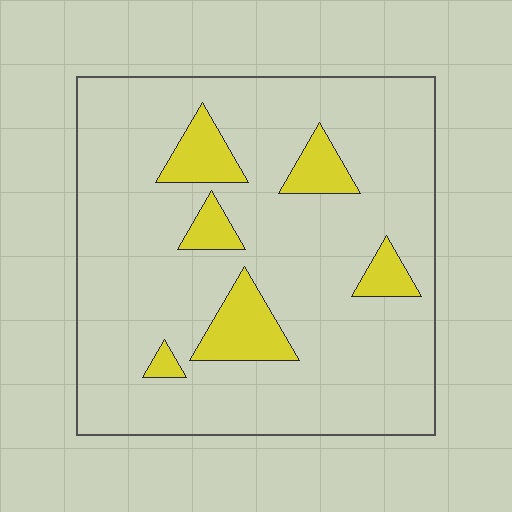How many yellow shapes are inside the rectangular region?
6.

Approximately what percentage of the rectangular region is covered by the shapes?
Approximately 15%.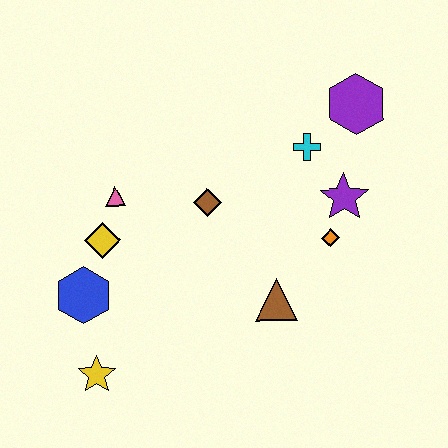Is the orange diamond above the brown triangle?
Yes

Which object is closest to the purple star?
The orange diamond is closest to the purple star.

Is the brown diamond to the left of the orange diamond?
Yes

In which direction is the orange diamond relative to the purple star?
The orange diamond is below the purple star.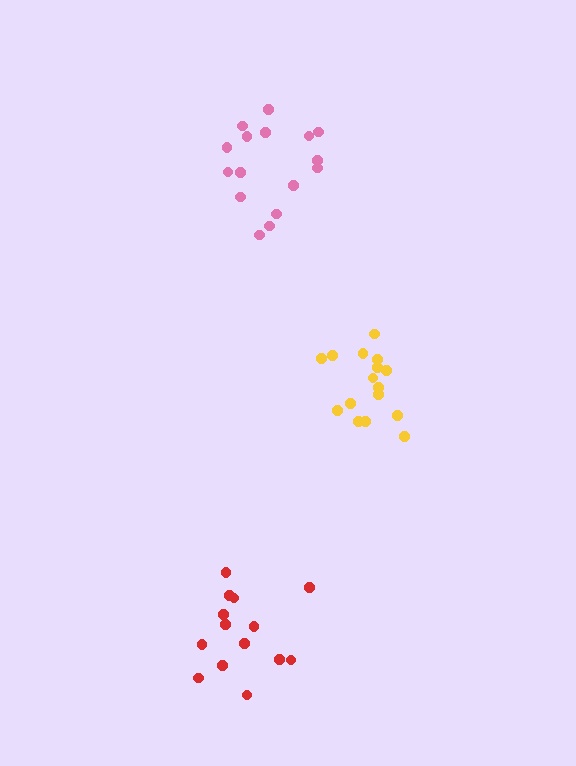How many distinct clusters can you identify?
There are 3 distinct clusters.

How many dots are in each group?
Group 1: 16 dots, Group 2: 14 dots, Group 3: 16 dots (46 total).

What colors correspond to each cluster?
The clusters are colored: yellow, red, pink.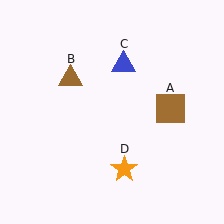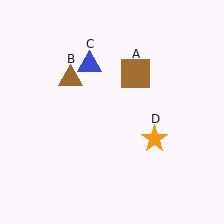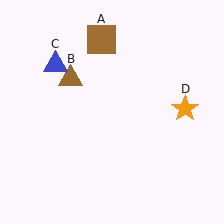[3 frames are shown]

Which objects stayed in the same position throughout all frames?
Brown triangle (object B) remained stationary.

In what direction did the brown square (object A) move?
The brown square (object A) moved up and to the left.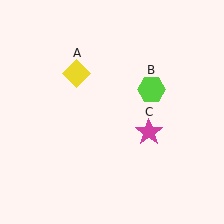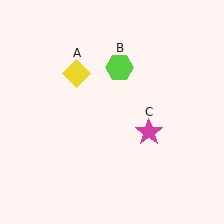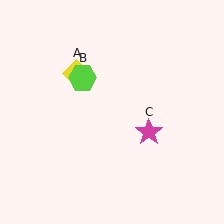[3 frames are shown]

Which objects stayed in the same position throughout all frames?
Yellow diamond (object A) and magenta star (object C) remained stationary.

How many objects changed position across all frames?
1 object changed position: lime hexagon (object B).